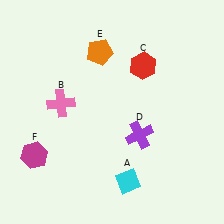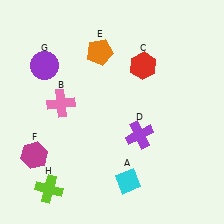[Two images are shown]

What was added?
A purple circle (G), a lime cross (H) were added in Image 2.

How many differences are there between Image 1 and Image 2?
There are 2 differences between the two images.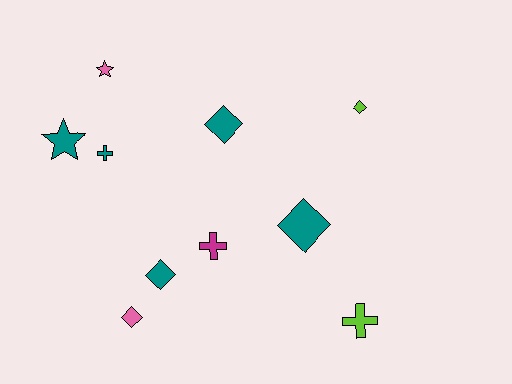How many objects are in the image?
There are 10 objects.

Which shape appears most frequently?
Diamond, with 5 objects.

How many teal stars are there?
There is 1 teal star.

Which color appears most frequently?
Teal, with 5 objects.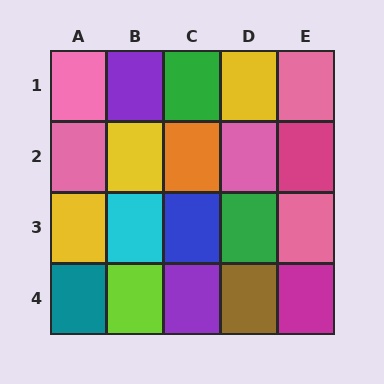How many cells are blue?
1 cell is blue.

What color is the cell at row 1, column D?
Yellow.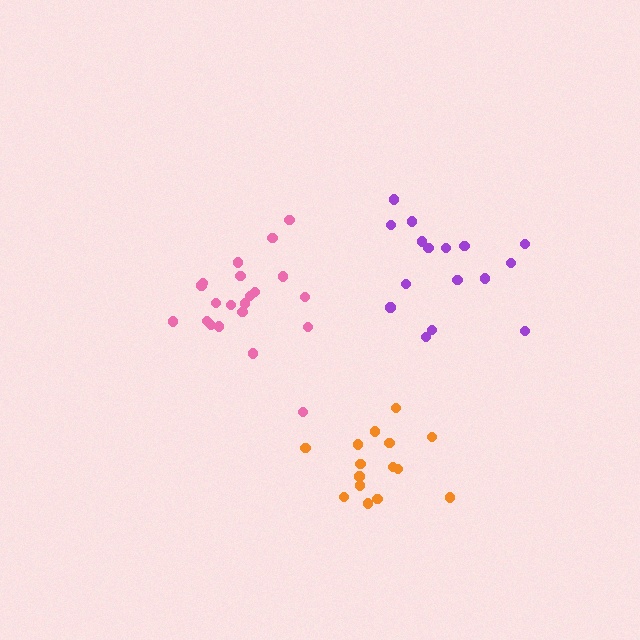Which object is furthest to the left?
The pink cluster is leftmost.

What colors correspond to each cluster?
The clusters are colored: orange, pink, purple.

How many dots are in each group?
Group 1: 15 dots, Group 2: 21 dots, Group 3: 16 dots (52 total).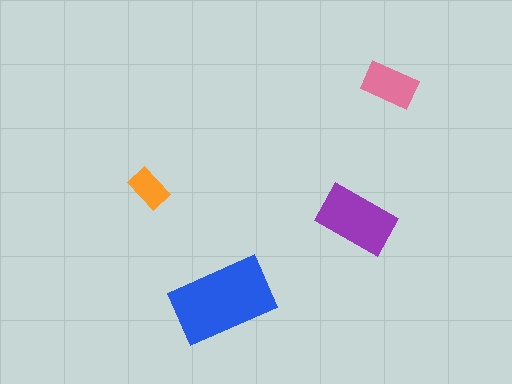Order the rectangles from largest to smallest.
the blue one, the purple one, the pink one, the orange one.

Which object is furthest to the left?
The orange rectangle is leftmost.